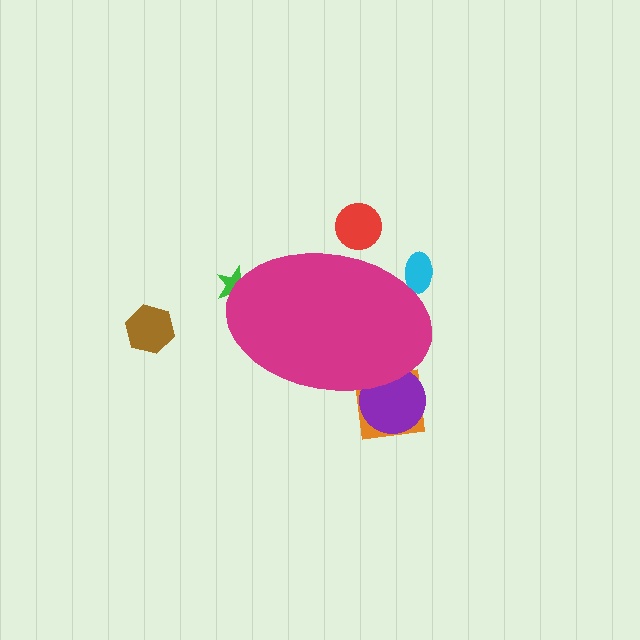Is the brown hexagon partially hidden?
No, the brown hexagon is fully visible.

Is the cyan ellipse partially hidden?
Yes, the cyan ellipse is partially hidden behind the magenta ellipse.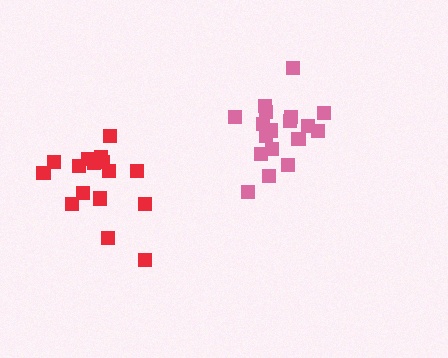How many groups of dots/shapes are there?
There are 2 groups.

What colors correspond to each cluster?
The clusters are colored: red, pink.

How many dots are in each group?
Group 1: 16 dots, Group 2: 18 dots (34 total).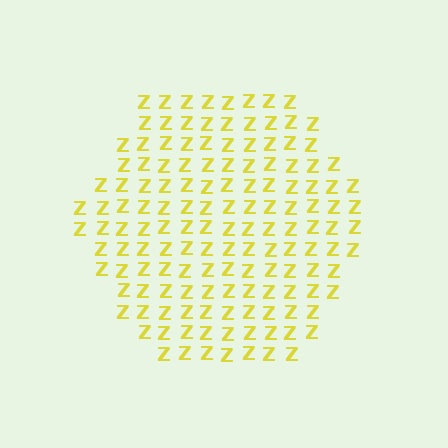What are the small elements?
The small elements are letter Z's.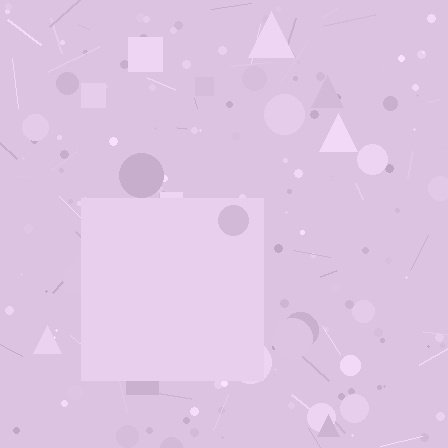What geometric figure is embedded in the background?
A square is embedded in the background.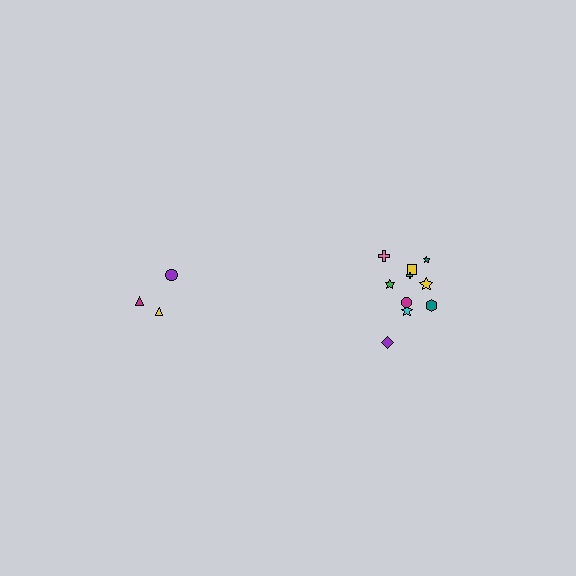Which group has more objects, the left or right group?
The right group.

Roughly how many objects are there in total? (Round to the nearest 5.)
Roughly 15 objects in total.